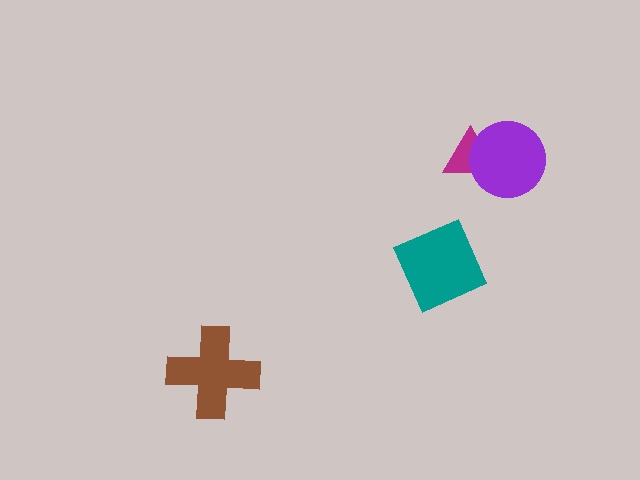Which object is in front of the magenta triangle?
The purple circle is in front of the magenta triangle.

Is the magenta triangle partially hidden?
Yes, it is partially covered by another shape.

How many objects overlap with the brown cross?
0 objects overlap with the brown cross.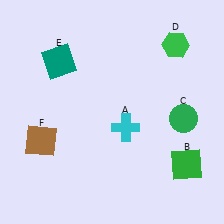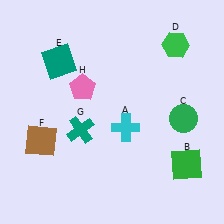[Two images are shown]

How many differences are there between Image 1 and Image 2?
There are 2 differences between the two images.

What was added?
A teal cross (G), a pink pentagon (H) were added in Image 2.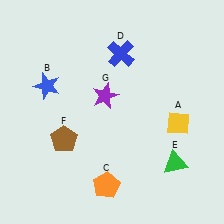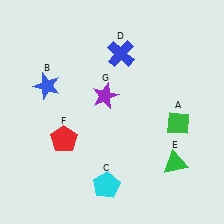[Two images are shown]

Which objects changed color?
A changed from yellow to green. C changed from orange to cyan. F changed from brown to red.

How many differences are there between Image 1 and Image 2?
There are 3 differences between the two images.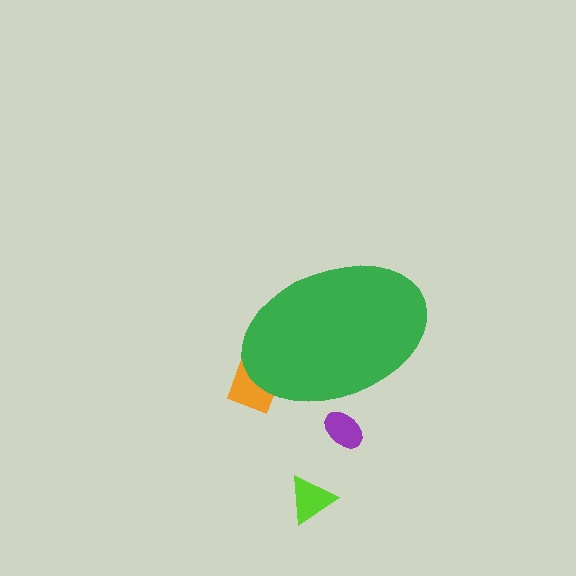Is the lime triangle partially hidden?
No, the lime triangle is fully visible.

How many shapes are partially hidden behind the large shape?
2 shapes are partially hidden.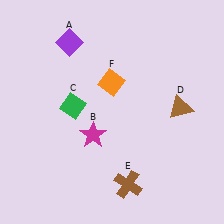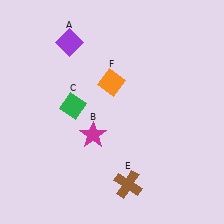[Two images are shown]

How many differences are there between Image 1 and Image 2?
There is 1 difference between the two images.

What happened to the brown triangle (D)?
The brown triangle (D) was removed in Image 2. It was in the top-right area of Image 1.